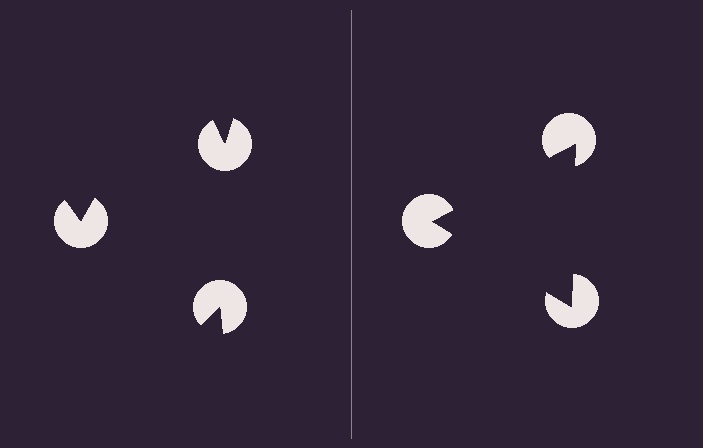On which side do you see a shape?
An illusory triangle appears on the right side. On the left side the wedge cuts are rotated, so no coherent shape forms.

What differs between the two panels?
The pac-man discs are positioned identically on both sides; only the wedge orientations differ. On the right they align to a triangle; on the left they are misaligned.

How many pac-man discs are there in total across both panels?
6 — 3 on each side.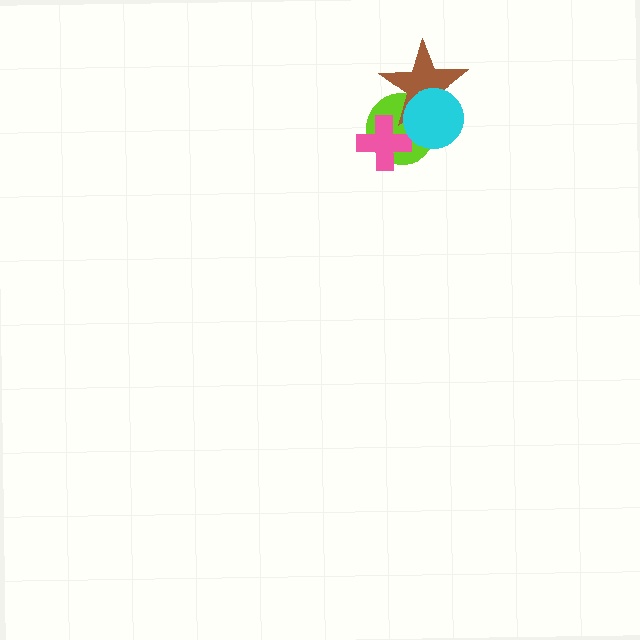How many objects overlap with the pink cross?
1 object overlaps with the pink cross.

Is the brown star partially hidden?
Yes, it is partially covered by another shape.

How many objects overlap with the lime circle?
3 objects overlap with the lime circle.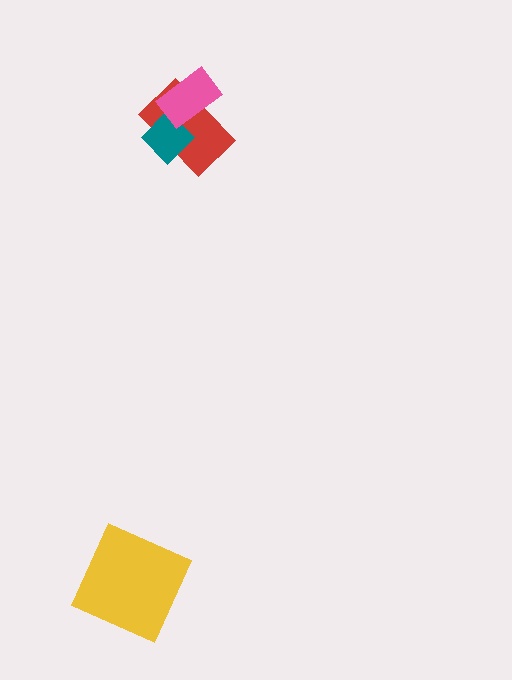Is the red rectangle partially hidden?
Yes, it is partially covered by another shape.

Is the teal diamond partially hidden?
Yes, it is partially covered by another shape.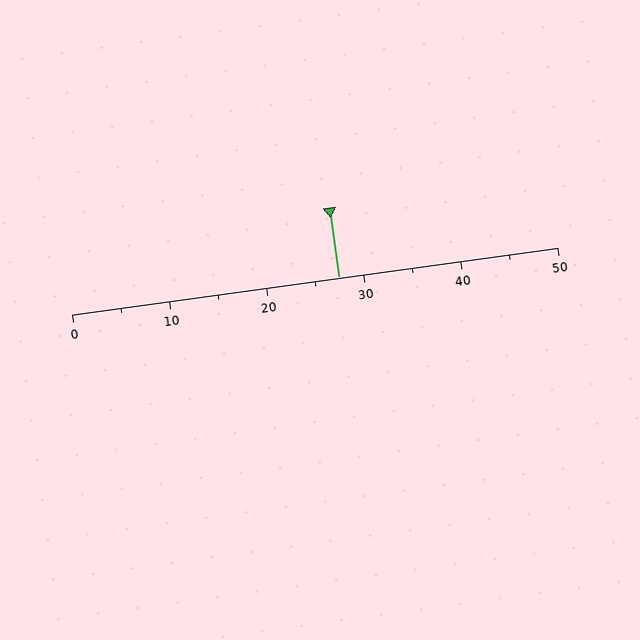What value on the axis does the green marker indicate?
The marker indicates approximately 27.5.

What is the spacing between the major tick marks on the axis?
The major ticks are spaced 10 apart.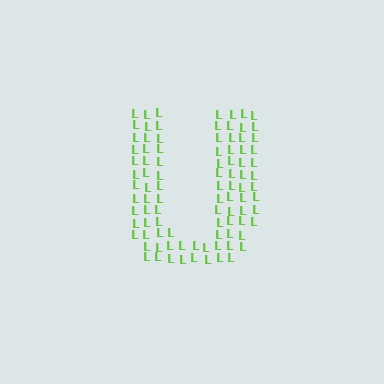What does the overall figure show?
The overall figure shows the letter U.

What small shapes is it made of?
It is made of small letter L's.